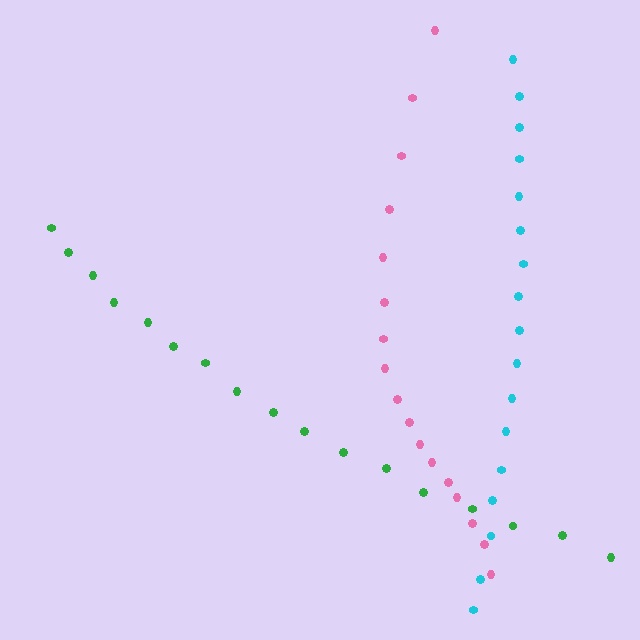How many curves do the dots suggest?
There are 3 distinct paths.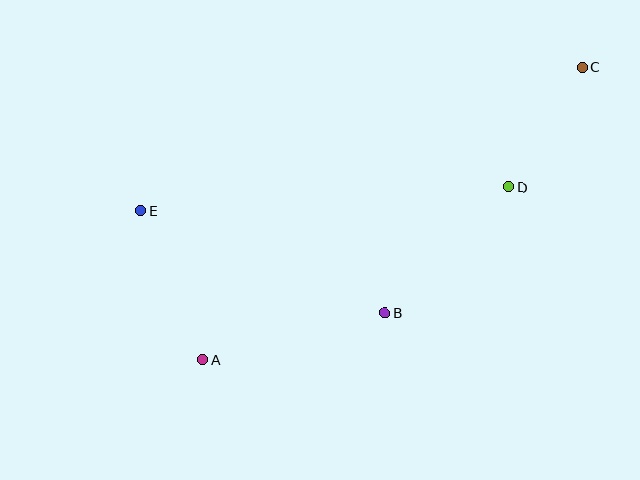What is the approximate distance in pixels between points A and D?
The distance between A and D is approximately 351 pixels.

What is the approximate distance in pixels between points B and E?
The distance between B and E is approximately 264 pixels.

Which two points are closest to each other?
Points C and D are closest to each other.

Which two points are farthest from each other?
Points A and C are farthest from each other.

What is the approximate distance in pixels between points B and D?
The distance between B and D is approximately 176 pixels.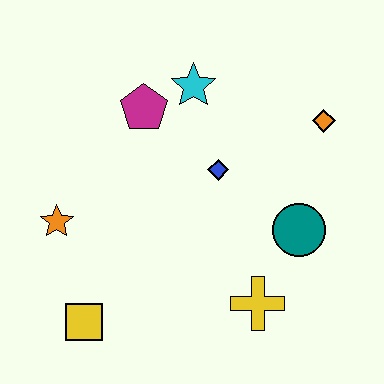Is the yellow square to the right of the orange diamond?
No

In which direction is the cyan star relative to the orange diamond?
The cyan star is to the left of the orange diamond.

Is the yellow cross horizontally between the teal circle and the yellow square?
Yes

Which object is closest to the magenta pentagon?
The cyan star is closest to the magenta pentagon.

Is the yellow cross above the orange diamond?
No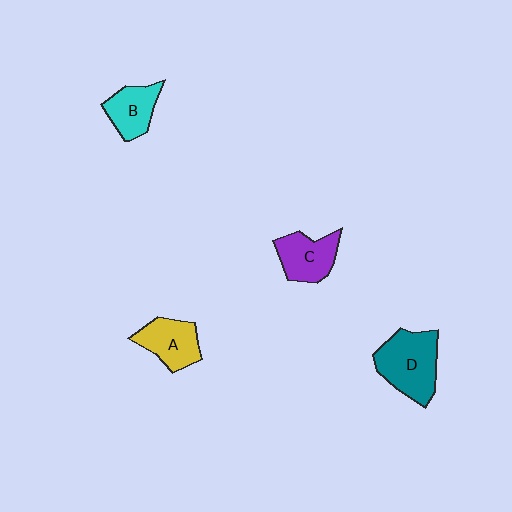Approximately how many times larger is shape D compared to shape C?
Approximately 1.4 times.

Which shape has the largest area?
Shape D (teal).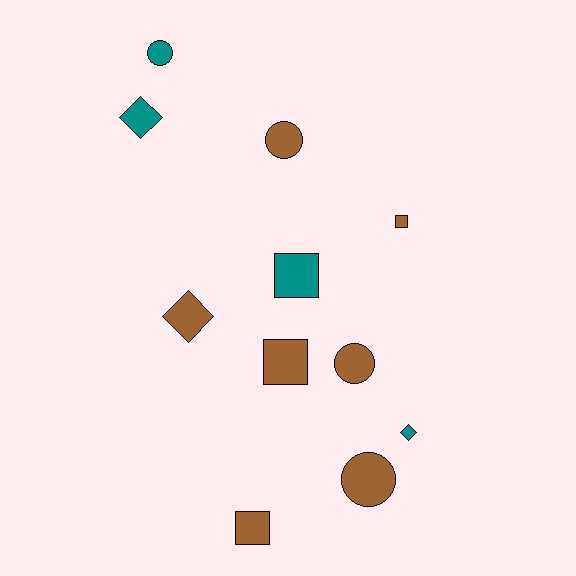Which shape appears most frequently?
Circle, with 4 objects.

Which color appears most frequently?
Brown, with 7 objects.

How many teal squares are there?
There is 1 teal square.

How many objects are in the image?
There are 11 objects.